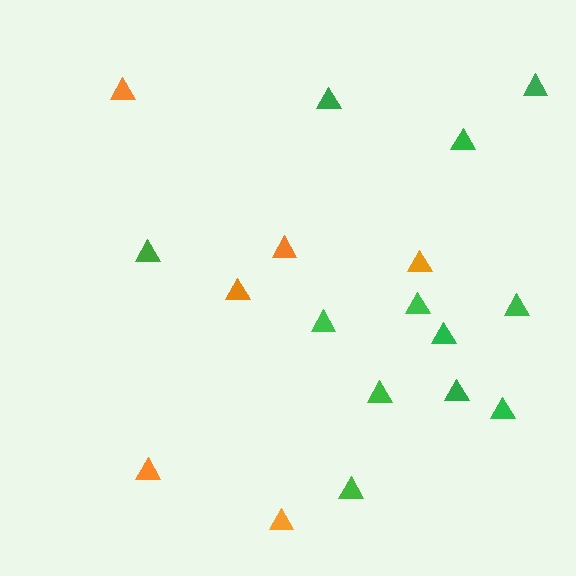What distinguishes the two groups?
There are 2 groups: one group of orange triangles (6) and one group of green triangles (12).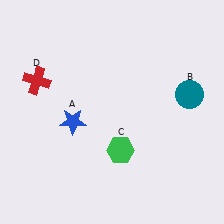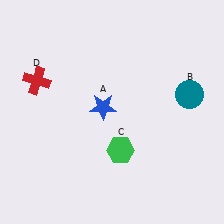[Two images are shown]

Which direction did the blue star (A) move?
The blue star (A) moved right.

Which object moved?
The blue star (A) moved right.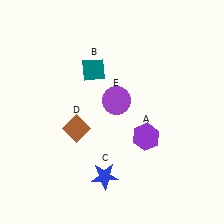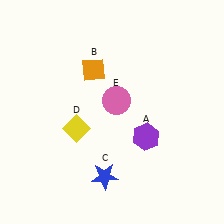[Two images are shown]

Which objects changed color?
B changed from teal to orange. D changed from brown to yellow. E changed from purple to pink.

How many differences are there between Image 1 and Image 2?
There are 3 differences between the two images.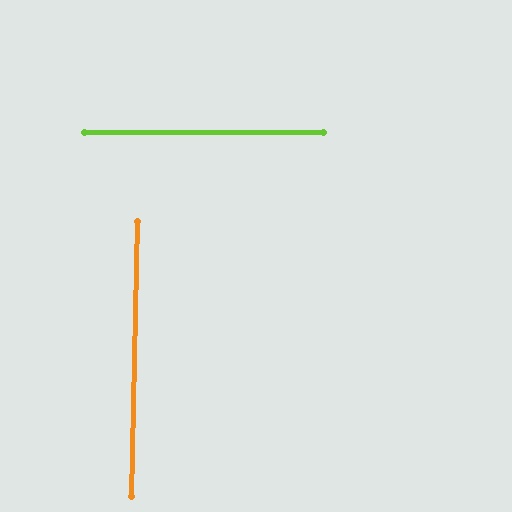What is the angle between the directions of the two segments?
Approximately 89 degrees.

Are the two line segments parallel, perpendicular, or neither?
Perpendicular — they meet at approximately 89°.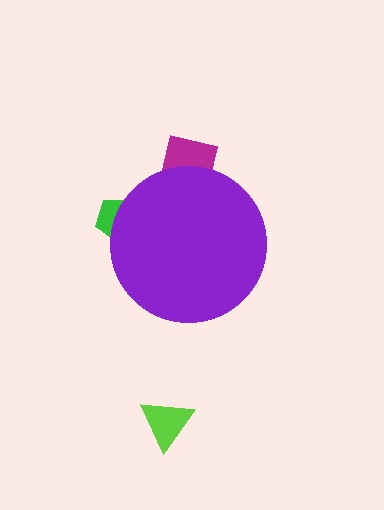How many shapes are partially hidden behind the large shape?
2 shapes are partially hidden.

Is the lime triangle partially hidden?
No, the lime triangle is fully visible.